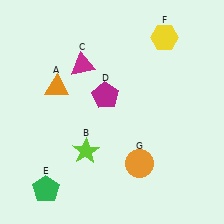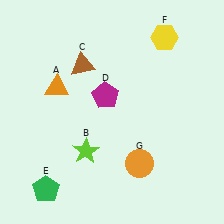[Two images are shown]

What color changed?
The triangle (C) changed from magenta in Image 1 to brown in Image 2.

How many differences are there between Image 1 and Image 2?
There is 1 difference between the two images.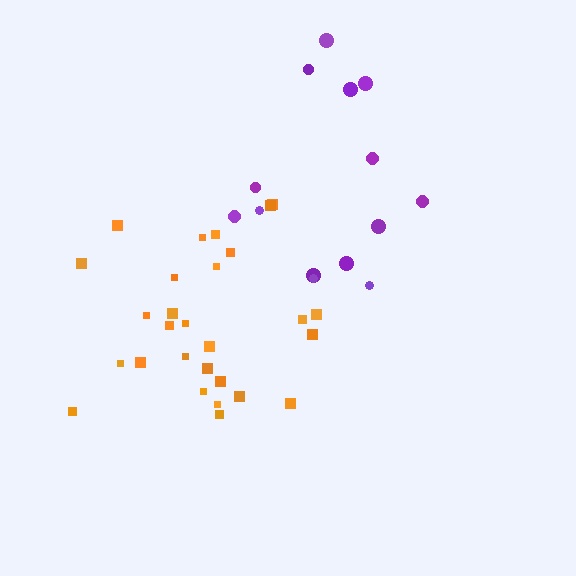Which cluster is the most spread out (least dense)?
Purple.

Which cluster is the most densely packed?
Orange.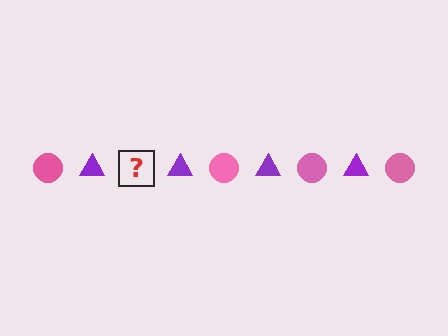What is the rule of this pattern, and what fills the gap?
The rule is that the pattern alternates between pink circle and purple triangle. The gap should be filled with a pink circle.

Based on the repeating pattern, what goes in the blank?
The blank should be a pink circle.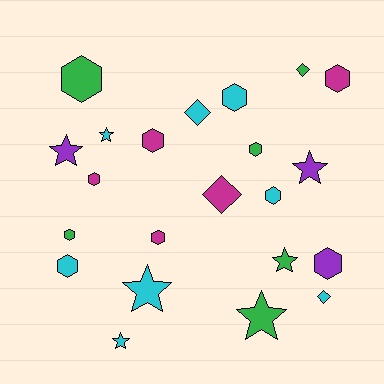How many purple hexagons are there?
There is 1 purple hexagon.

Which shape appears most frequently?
Hexagon, with 11 objects.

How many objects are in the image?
There are 22 objects.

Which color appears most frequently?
Cyan, with 8 objects.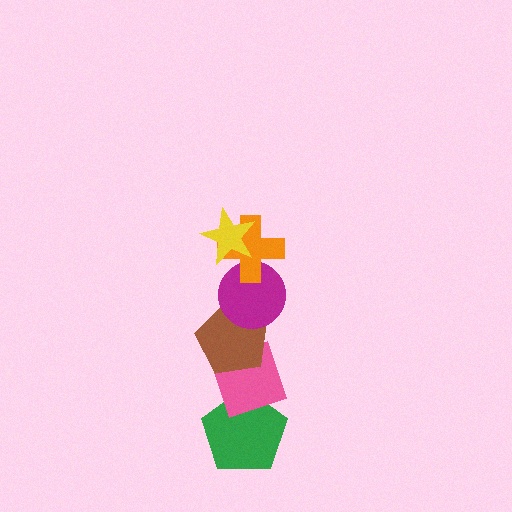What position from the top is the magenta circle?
The magenta circle is 3rd from the top.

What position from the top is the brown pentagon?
The brown pentagon is 4th from the top.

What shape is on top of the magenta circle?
The orange cross is on top of the magenta circle.